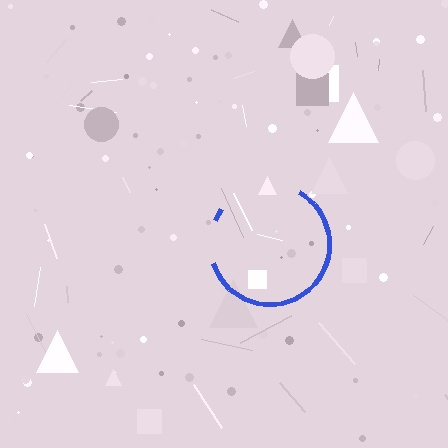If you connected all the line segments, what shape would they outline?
They would outline a circle.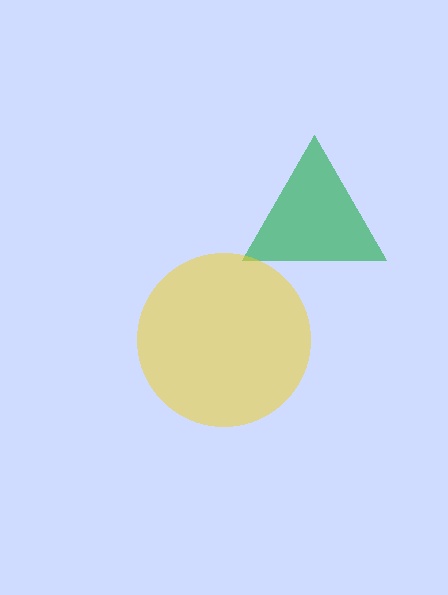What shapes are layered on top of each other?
The layered shapes are: a green triangle, a yellow circle.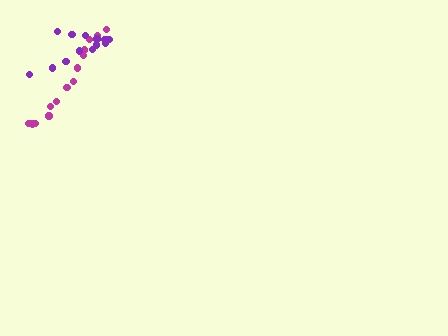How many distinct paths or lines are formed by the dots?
There are 2 distinct paths.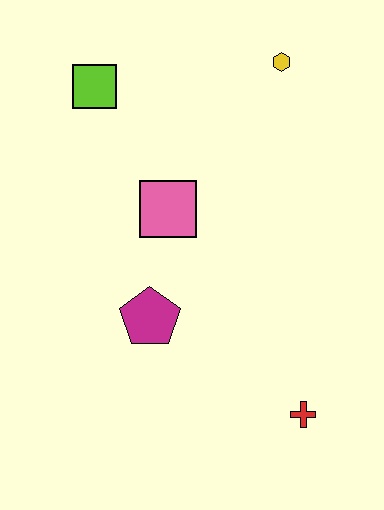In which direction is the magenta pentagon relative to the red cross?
The magenta pentagon is to the left of the red cross.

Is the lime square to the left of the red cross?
Yes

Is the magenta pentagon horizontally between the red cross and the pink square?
No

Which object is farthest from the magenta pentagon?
The yellow hexagon is farthest from the magenta pentagon.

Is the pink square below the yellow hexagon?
Yes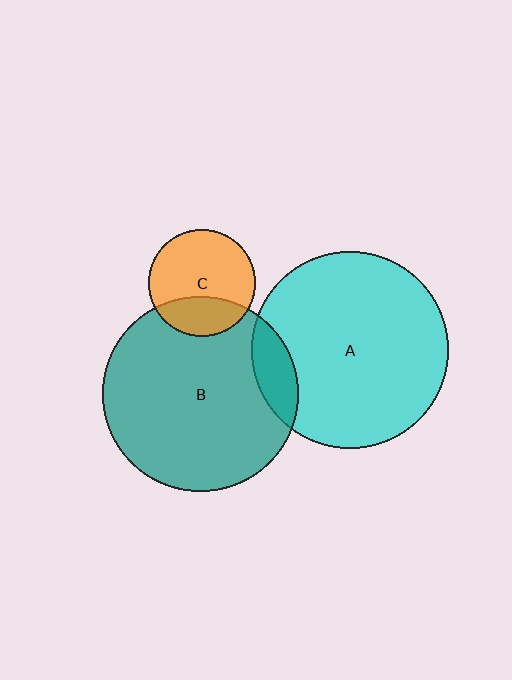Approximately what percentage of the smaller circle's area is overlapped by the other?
Approximately 30%.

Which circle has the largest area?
Circle A (cyan).